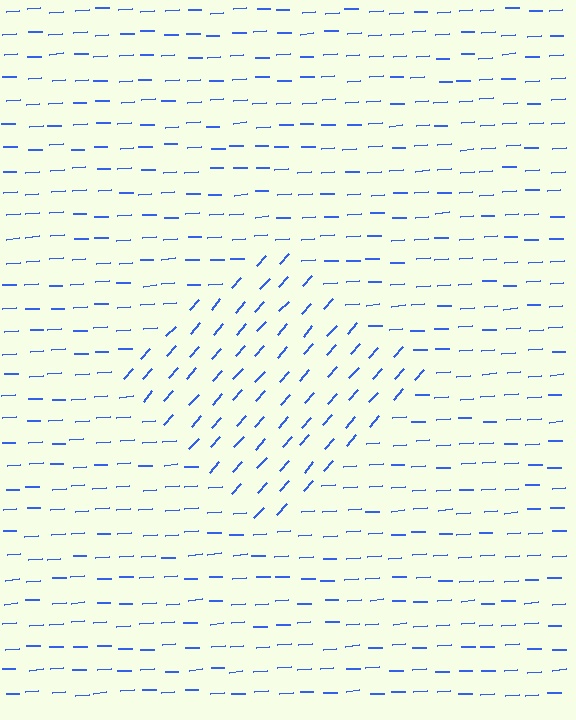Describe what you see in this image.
The image is filled with small blue line segments. A diamond region in the image has lines oriented differently from the surrounding lines, creating a visible texture boundary.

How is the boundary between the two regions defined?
The boundary is defined purely by a change in line orientation (approximately 45 degrees difference). All lines are the same color and thickness.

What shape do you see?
I see a diamond.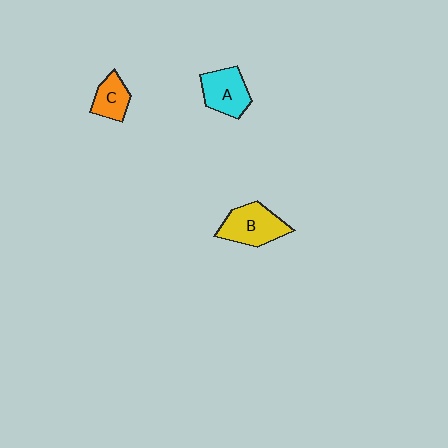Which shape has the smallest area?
Shape C (orange).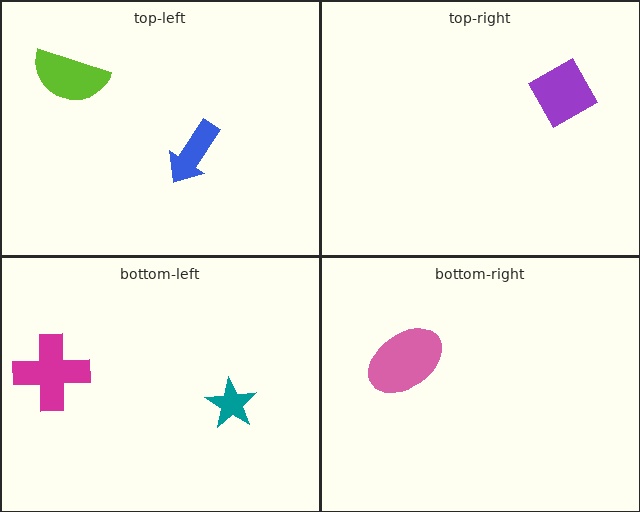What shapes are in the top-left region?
The lime semicircle, the blue arrow.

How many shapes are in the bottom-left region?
2.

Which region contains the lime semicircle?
The top-left region.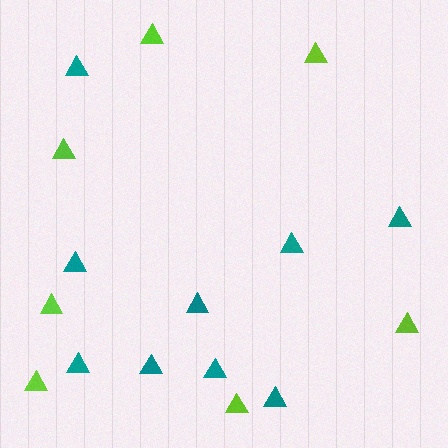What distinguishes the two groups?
There are 2 groups: one group of lime triangles (7) and one group of teal triangles (9).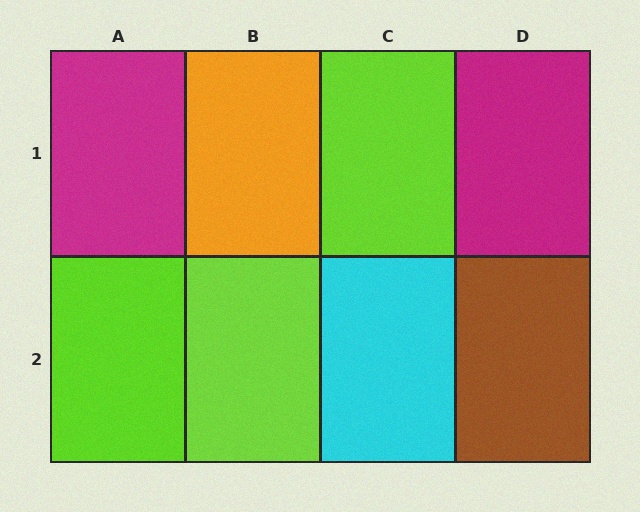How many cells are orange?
1 cell is orange.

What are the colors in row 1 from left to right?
Magenta, orange, lime, magenta.